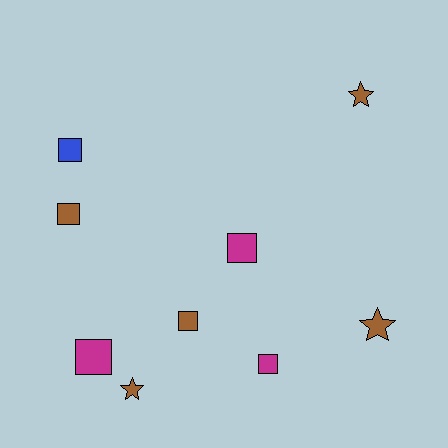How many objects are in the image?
There are 9 objects.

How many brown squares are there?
There are 2 brown squares.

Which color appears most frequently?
Brown, with 5 objects.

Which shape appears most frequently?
Square, with 6 objects.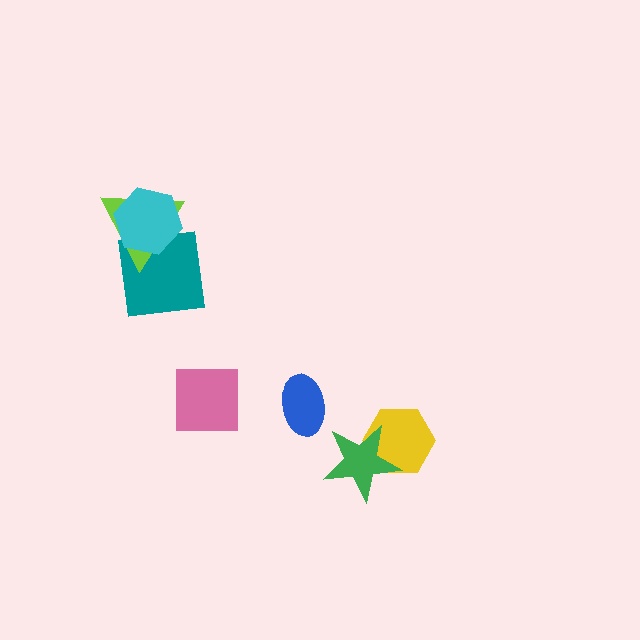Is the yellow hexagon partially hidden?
Yes, it is partially covered by another shape.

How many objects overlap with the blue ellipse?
0 objects overlap with the blue ellipse.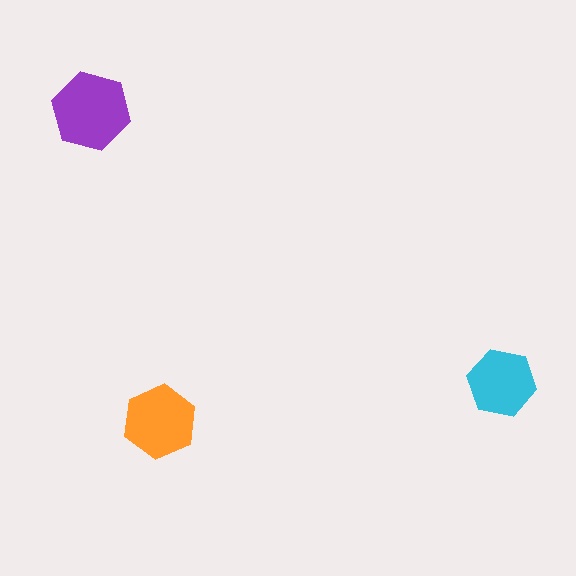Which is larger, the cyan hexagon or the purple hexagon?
The purple one.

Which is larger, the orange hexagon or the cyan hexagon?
The orange one.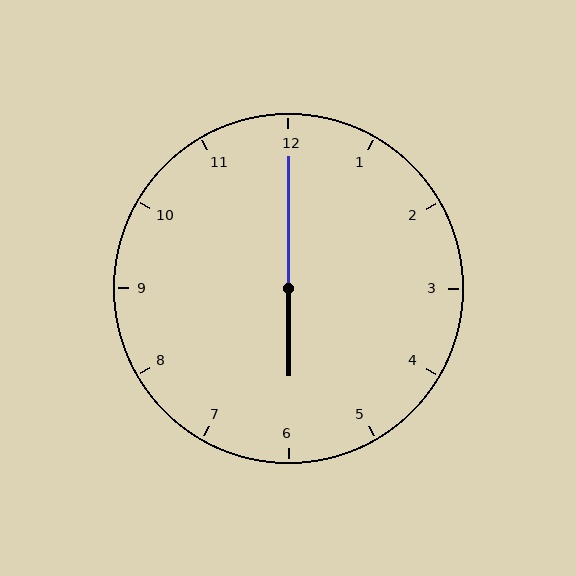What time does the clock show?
6:00.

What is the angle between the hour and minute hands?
Approximately 180 degrees.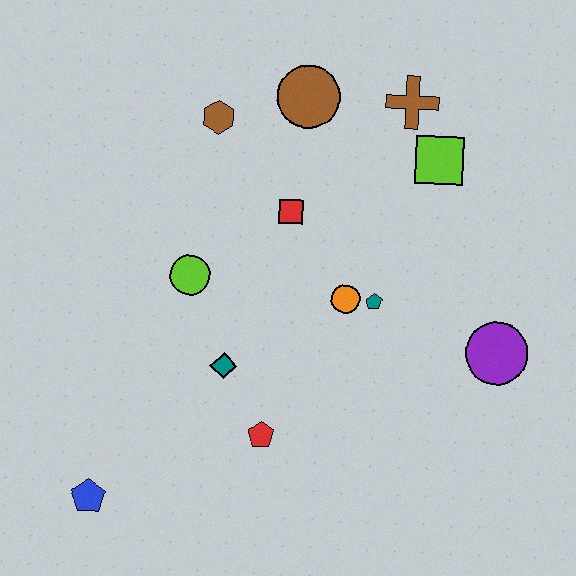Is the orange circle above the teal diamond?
Yes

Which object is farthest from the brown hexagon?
The blue pentagon is farthest from the brown hexagon.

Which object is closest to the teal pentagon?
The orange circle is closest to the teal pentagon.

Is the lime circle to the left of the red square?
Yes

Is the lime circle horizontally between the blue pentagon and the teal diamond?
Yes